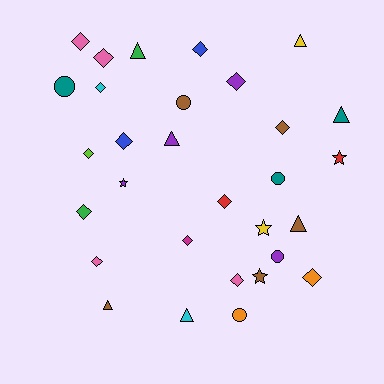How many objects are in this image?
There are 30 objects.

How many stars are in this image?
There are 4 stars.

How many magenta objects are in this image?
There is 1 magenta object.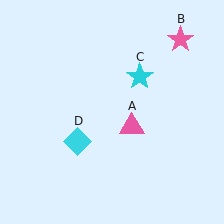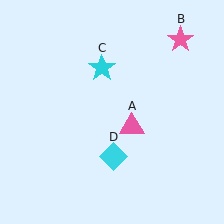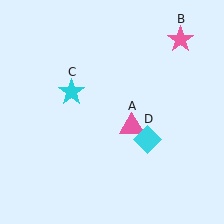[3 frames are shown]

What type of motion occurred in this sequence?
The cyan star (object C), cyan diamond (object D) rotated counterclockwise around the center of the scene.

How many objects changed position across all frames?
2 objects changed position: cyan star (object C), cyan diamond (object D).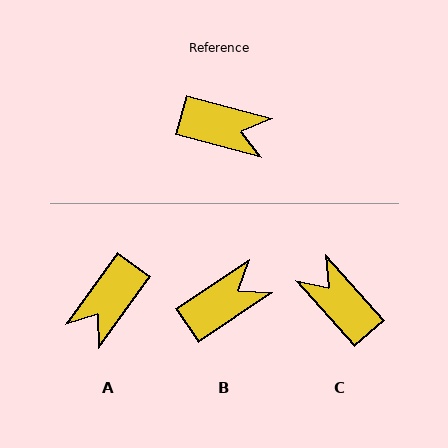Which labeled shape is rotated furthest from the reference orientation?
C, about 147 degrees away.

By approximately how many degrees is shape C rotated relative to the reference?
Approximately 147 degrees counter-clockwise.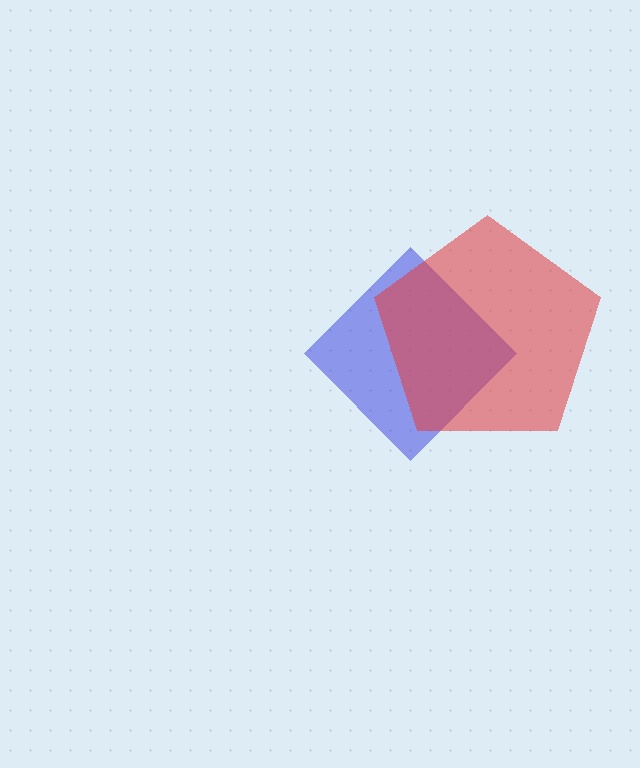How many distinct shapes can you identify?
There are 2 distinct shapes: a blue diamond, a red pentagon.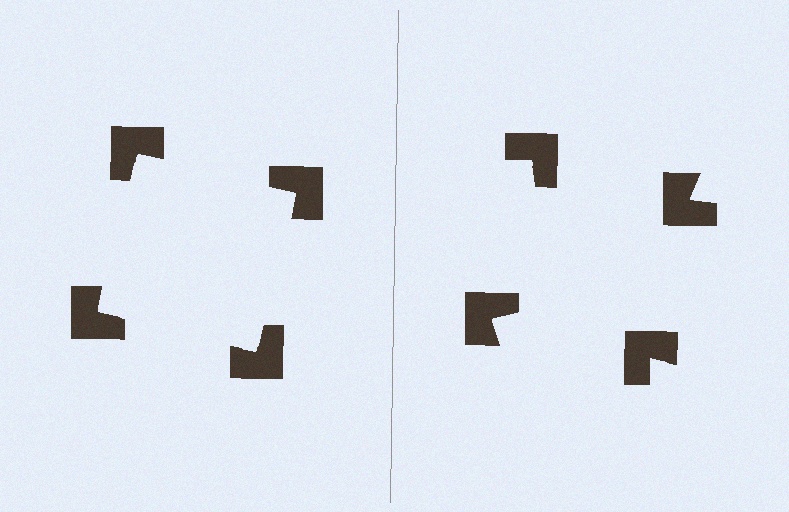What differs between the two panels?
The notched squares are positioned identically on both sides; only the wedge orientations differ. On the left they align to a square; on the right they are misaligned.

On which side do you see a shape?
An illusory square appears on the left side. On the right side the wedge cuts are rotated, so no coherent shape forms.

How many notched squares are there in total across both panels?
8 — 4 on each side.